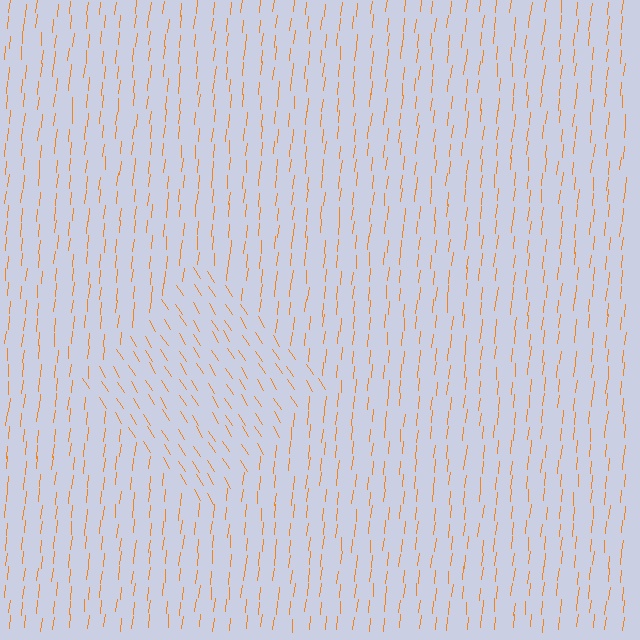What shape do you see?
I see a diamond.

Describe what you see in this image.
The image is filled with small orange line segments. A diamond region in the image has lines oriented differently from the surrounding lines, creating a visible texture boundary.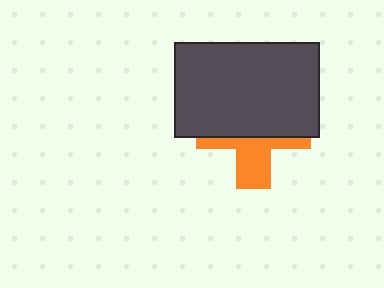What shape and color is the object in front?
The object in front is a dark gray rectangle.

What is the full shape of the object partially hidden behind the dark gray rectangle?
The partially hidden object is an orange cross.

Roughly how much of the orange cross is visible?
A small part of it is visible (roughly 41%).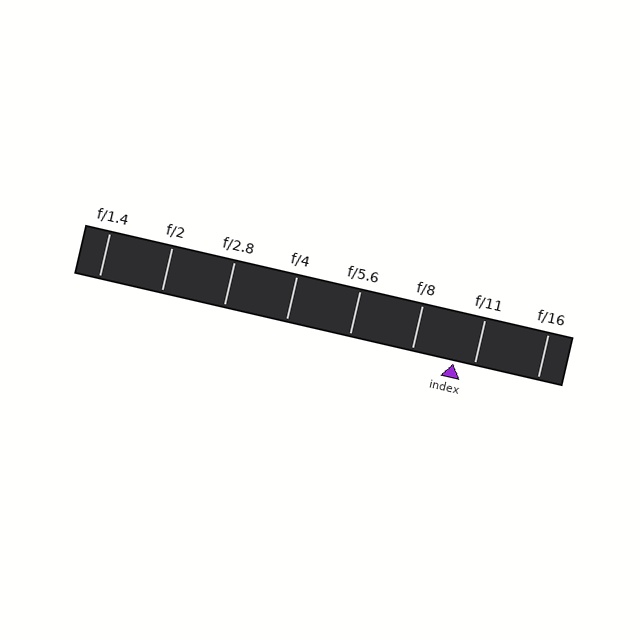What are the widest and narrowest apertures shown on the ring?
The widest aperture shown is f/1.4 and the narrowest is f/16.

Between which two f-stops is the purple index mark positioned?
The index mark is between f/8 and f/11.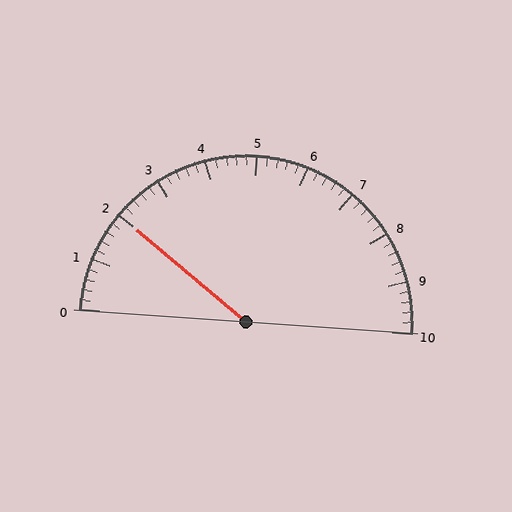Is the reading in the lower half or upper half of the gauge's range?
The reading is in the lower half of the range (0 to 10).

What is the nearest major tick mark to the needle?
The nearest major tick mark is 2.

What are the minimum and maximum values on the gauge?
The gauge ranges from 0 to 10.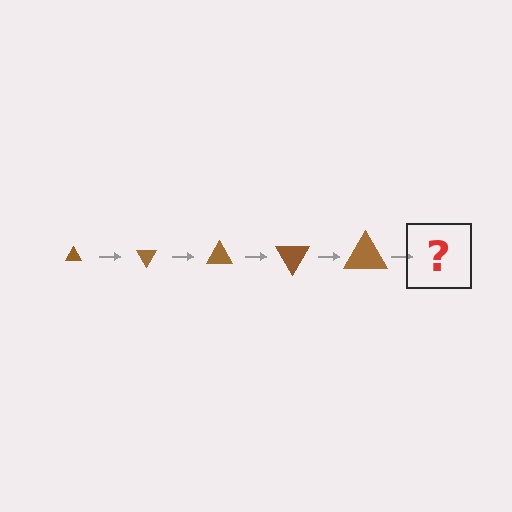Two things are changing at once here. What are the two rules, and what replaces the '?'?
The two rules are that the triangle grows larger each step and it rotates 60 degrees each step. The '?' should be a triangle, larger than the previous one and rotated 300 degrees from the start.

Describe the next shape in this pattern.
It should be a triangle, larger than the previous one and rotated 300 degrees from the start.